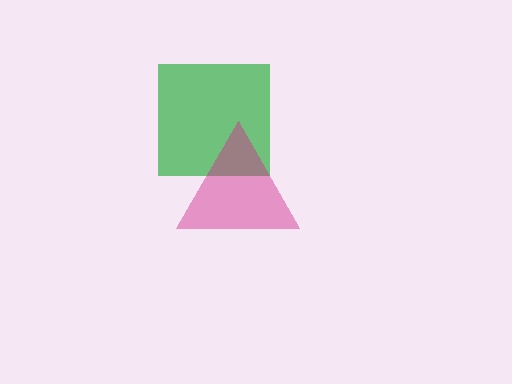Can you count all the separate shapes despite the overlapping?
Yes, there are 2 separate shapes.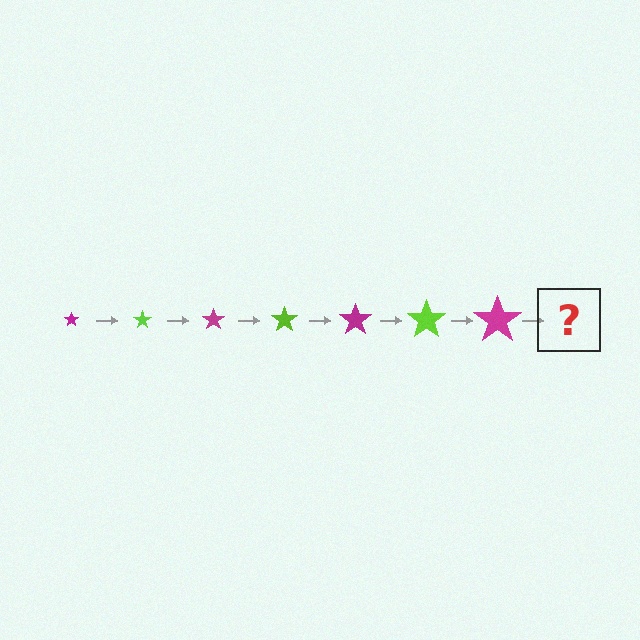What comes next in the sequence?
The next element should be a lime star, larger than the previous one.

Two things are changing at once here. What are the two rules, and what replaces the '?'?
The two rules are that the star grows larger each step and the color cycles through magenta and lime. The '?' should be a lime star, larger than the previous one.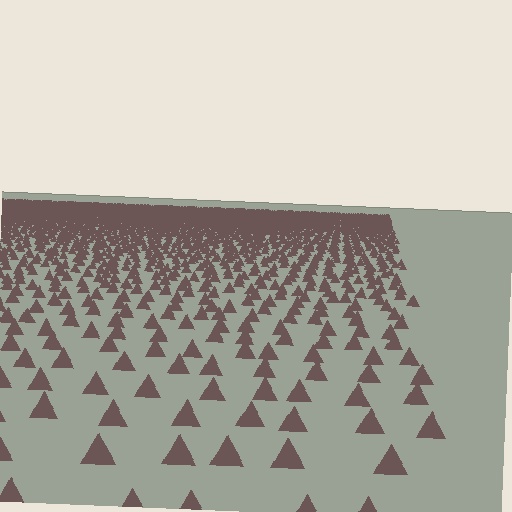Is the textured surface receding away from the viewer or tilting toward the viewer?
The surface is receding away from the viewer. Texture elements get smaller and denser toward the top.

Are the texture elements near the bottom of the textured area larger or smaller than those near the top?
Larger. Near the bottom, elements are closer to the viewer and appear at a bigger on-screen size.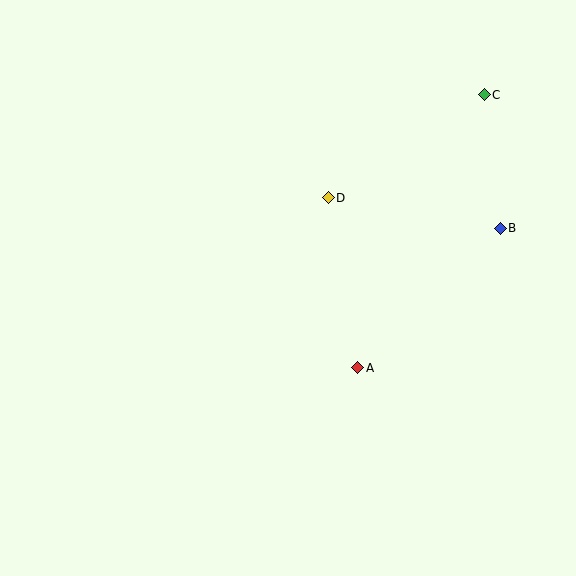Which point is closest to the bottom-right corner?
Point A is closest to the bottom-right corner.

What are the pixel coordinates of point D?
Point D is at (328, 198).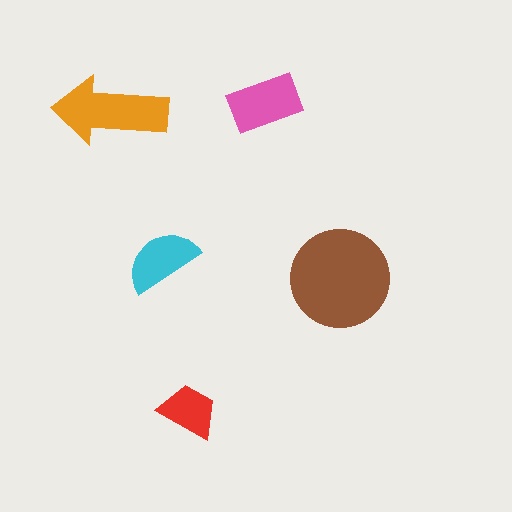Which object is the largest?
The brown circle.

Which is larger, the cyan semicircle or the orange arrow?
The orange arrow.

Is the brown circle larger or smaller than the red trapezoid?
Larger.